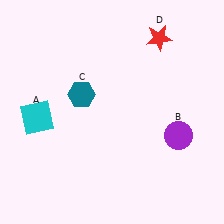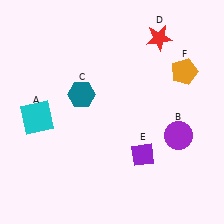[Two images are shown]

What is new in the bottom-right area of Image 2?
A purple diamond (E) was added in the bottom-right area of Image 2.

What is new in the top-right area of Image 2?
An orange pentagon (F) was added in the top-right area of Image 2.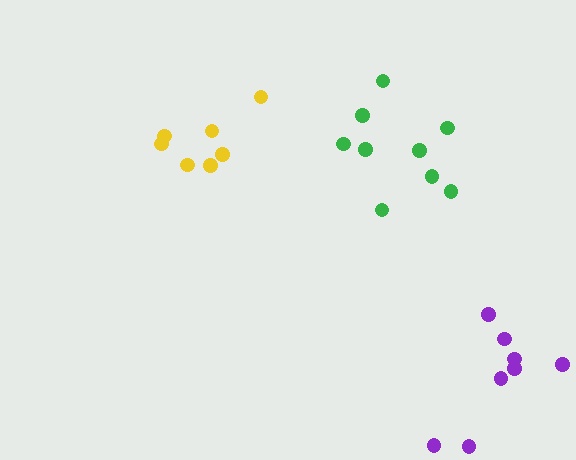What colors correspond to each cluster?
The clusters are colored: purple, green, yellow.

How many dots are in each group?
Group 1: 8 dots, Group 2: 9 dots, Group 3: 7 dots (24 total).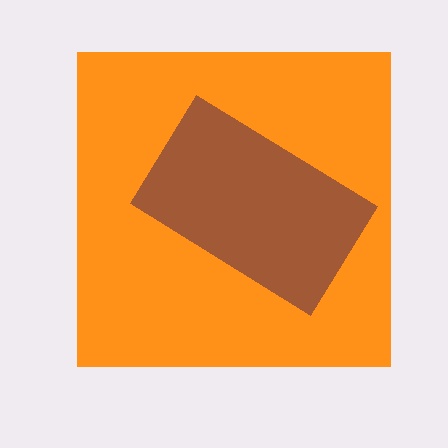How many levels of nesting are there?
2.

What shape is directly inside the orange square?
The brown rectangle.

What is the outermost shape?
The orange square.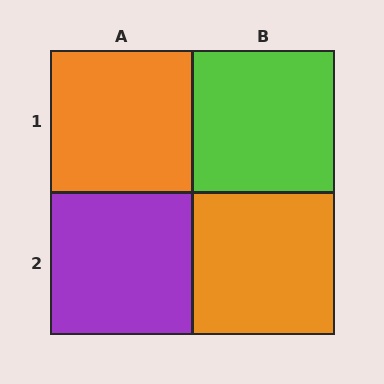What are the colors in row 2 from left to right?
Purple, orange.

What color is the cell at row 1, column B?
Lime.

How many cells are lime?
1 cell is lime.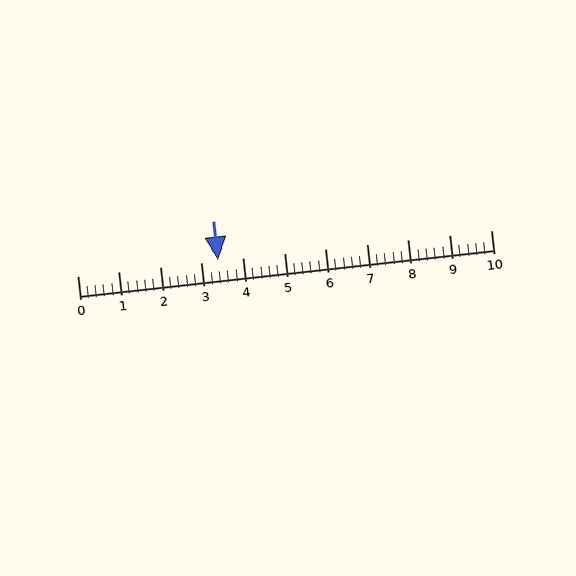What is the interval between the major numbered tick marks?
The major tick marks are spaced 1 units apart.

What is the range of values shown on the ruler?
The ruler shows values from 0 to 10.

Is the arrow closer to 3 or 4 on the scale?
The arrow is closer to 3.